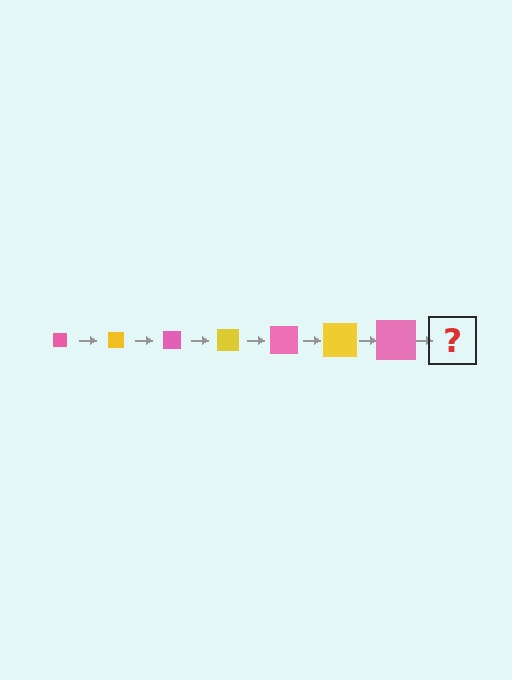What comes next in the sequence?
The next element should be a yellow square, larger than the previous one.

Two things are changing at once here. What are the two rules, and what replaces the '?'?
The two rules are that the square grows larger each step and the color cycles through pink and yellow. The '?' should be a yellow square, larger than the previous one.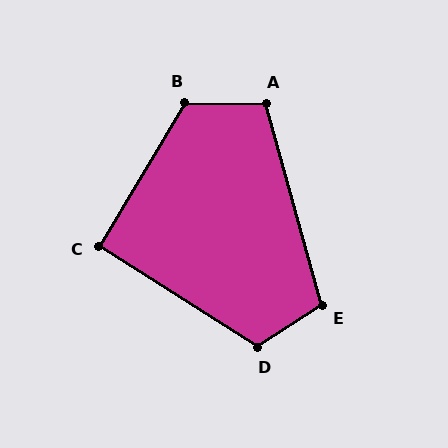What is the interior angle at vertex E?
Approximately 107 degrees (obtuse).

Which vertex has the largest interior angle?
B, at approximately 120 degrees.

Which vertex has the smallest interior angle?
C, at approximately 91 degrees.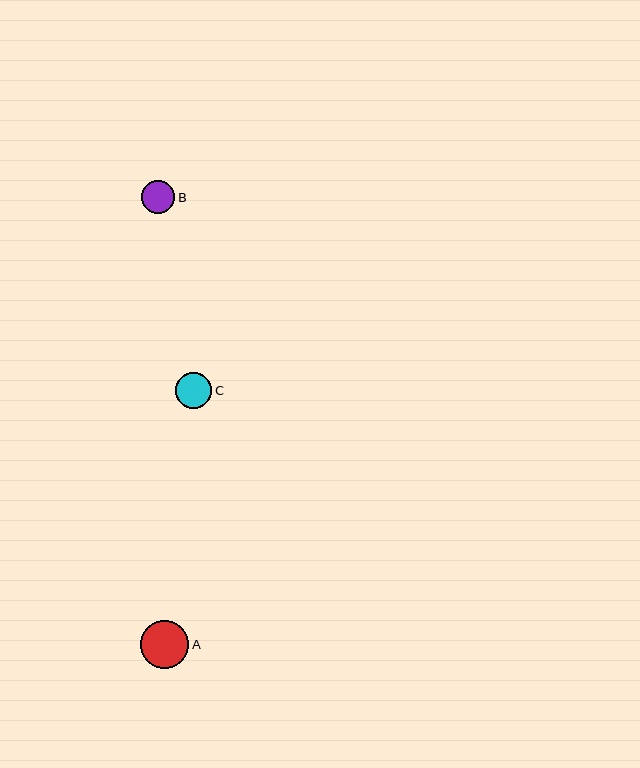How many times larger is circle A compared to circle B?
Circle A is approximately 1.5 times the size of circle B.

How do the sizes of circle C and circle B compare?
Circle C and circle B are approximately the same size.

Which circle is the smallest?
Circle B is the smallest with a size of approximately 33 pixels.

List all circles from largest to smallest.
From largest to smallest: A, C, B.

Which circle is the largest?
Circle A is the largest with a size of approximately 48 pixels.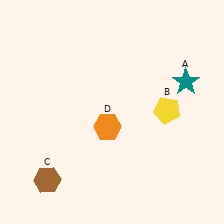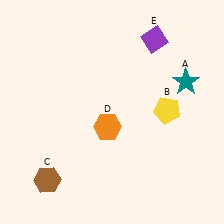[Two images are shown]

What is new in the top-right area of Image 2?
A purple diamond (E) was added in the top-right area of Image 2.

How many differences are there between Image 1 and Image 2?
There is 1 difference between the two images.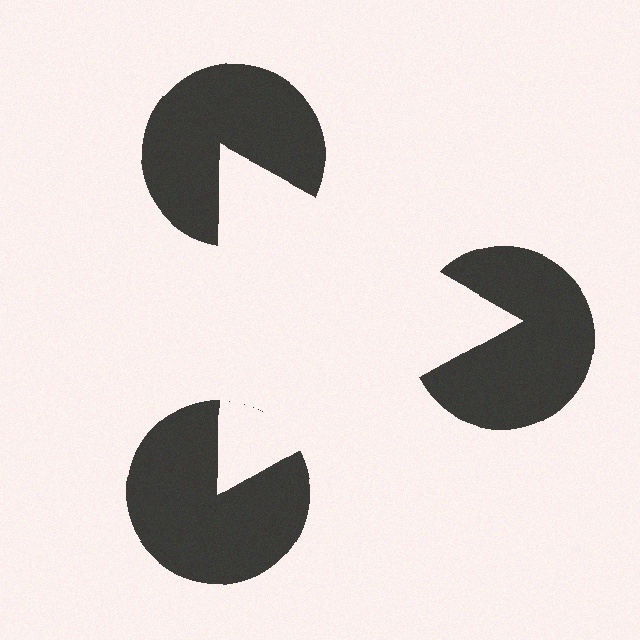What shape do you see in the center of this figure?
An illusory triangle — its edges are inferred from the aligned wedge cuts in the pac-man discs, not physically drawn.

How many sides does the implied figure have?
3 sides.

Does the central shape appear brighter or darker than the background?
It typically appears slightly brighter than the background, even though no actual brightness change is drawn.